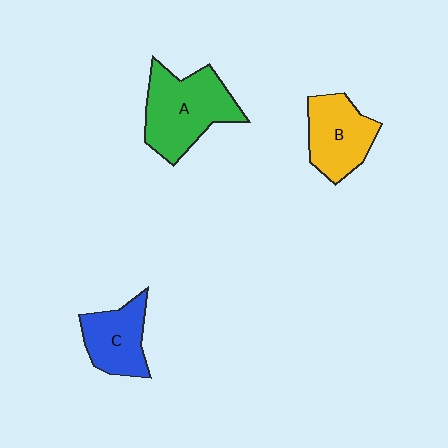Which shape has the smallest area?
Shape C (blue).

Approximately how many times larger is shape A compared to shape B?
Approximately 1.3 times.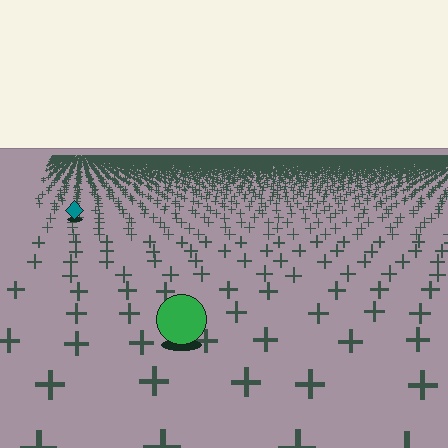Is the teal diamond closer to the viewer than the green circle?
No. The green circle is closer — you can tell from the texture gradient: the ground texture is coarser near it.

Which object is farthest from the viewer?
The teal diamond is farthest from the viewer. It appears smaller and the ground texture around it is denser.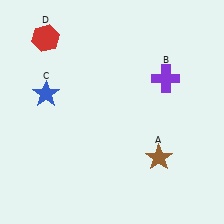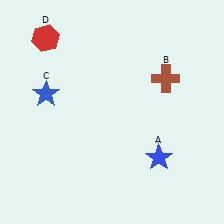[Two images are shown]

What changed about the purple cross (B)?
In Image 1, B is purple. In Image 2, it changed to brown.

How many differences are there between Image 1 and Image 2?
There are 2 differences between the two images.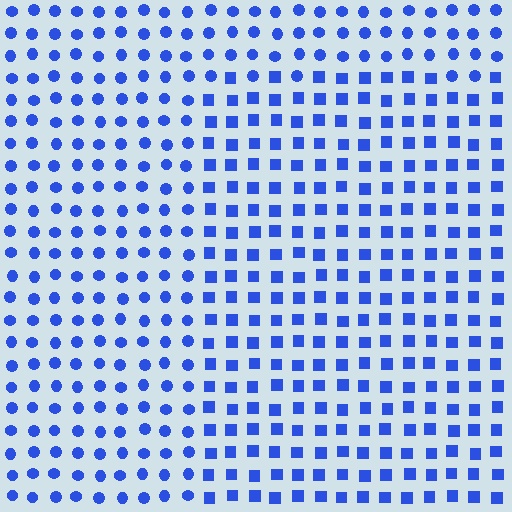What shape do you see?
I see a rectangle.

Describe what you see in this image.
The image is filled with small blue elements arranged in a uniform grid. A rectangle-shaped region contains squares, while the surrounding area contains circles. The boundary is defined purely by the change in element shape.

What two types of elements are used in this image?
The image uses squares inside the rectangle region and circles outside it.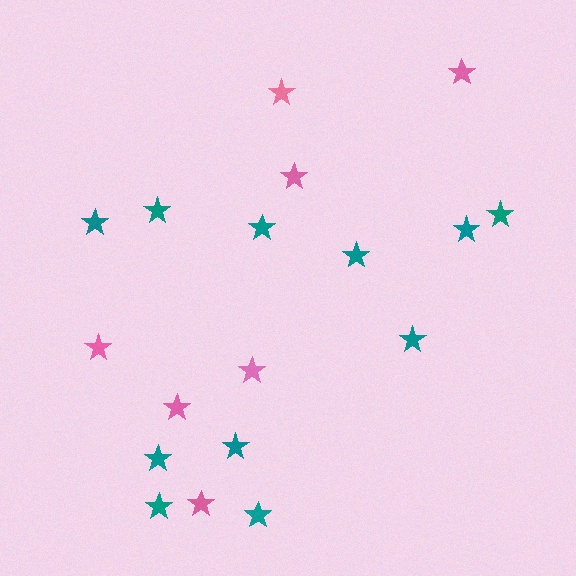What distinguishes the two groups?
There are 2 groups: one group of teal stars (11) and one group of pink stars (7).